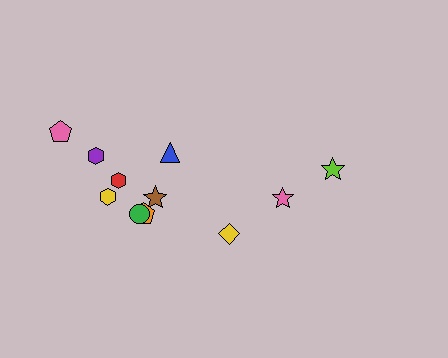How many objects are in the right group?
There are 3 objects.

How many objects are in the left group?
There are 8 objects.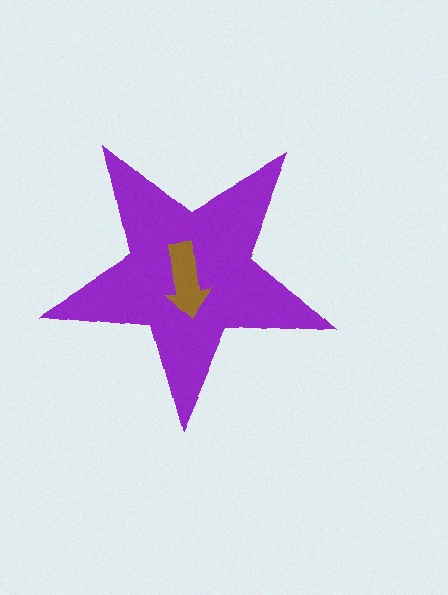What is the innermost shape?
The brown arrow.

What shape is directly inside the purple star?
The brown arrow.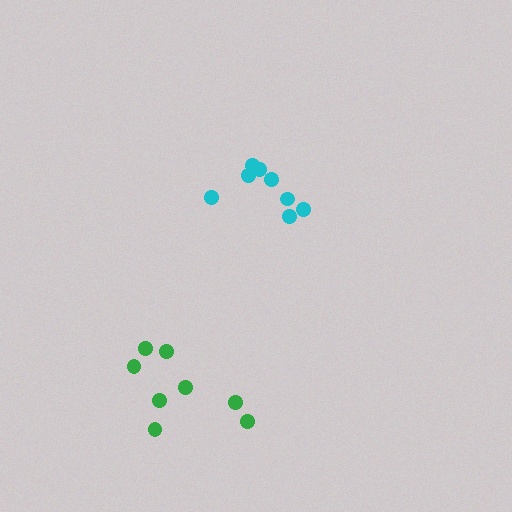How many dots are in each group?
Group 1: 8 dots, Group 2: 8 dots (16 total).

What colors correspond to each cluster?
The clusters are colored: green, cyan.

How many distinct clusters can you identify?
There are 2 distinct clusters.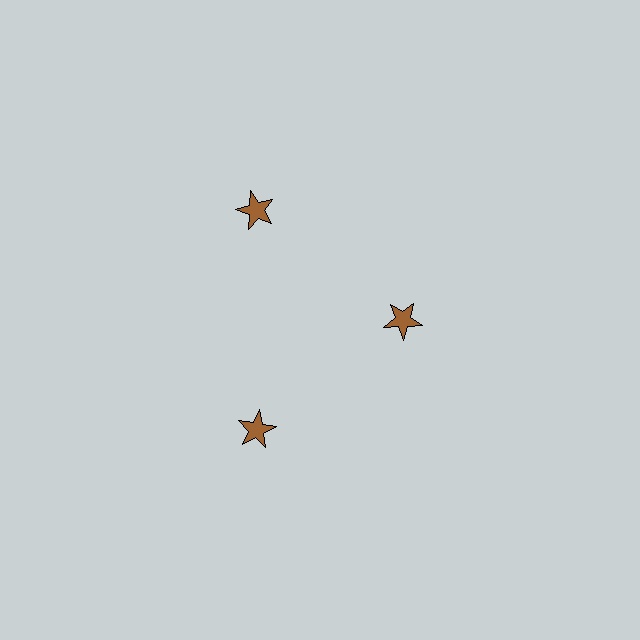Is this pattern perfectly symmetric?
No. The 3 brown stars are arranged in a ring, but one element near the 3 o'clock position is pulled inward toward the center, breaking the 3-fold rotational symmetry.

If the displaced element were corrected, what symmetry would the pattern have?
It would have 3-fold rotational symmetry — the pattern would map onto itself every 120 degrees.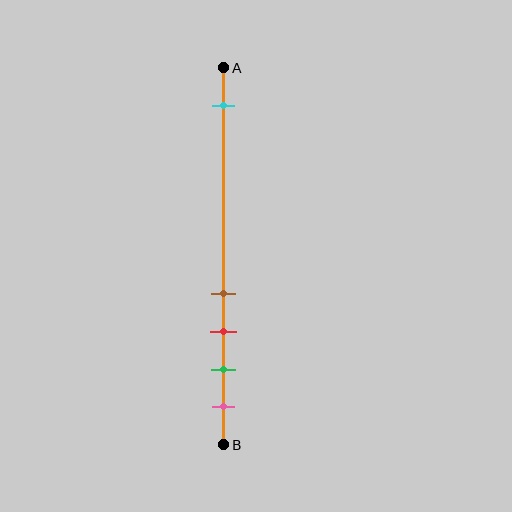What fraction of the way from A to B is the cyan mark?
The cyan mark is approximately 10% (0.1) of the way from A to B.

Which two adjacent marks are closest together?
The brown and red marks are the closest adjacent pair.